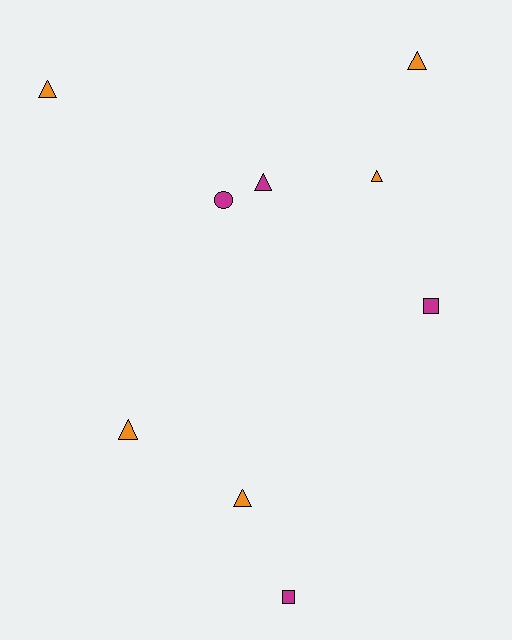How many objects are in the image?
There are 9 objects.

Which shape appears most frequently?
Triangle, with 6 objects.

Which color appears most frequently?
Orange, with 5 objects.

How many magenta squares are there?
There are 2 magenta squares.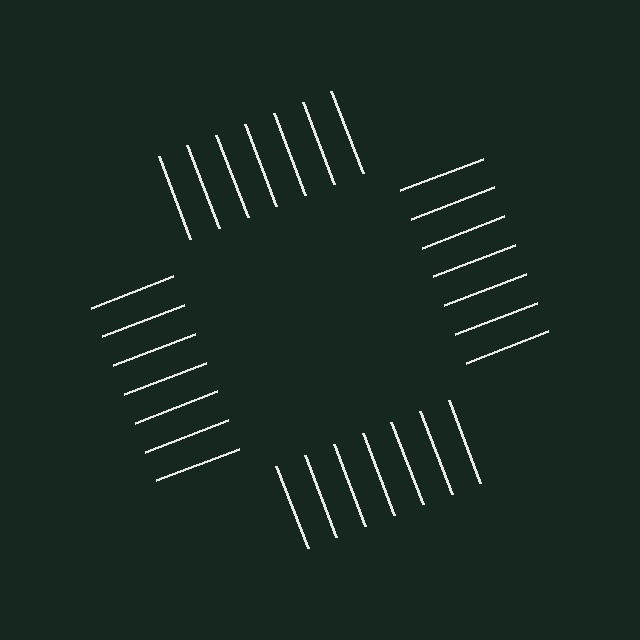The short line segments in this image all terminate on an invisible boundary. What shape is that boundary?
An illusory square — the line segments terminate on its edges but no continuous stroke is drawn.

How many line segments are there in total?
28 — 7 along each of the 4 edges.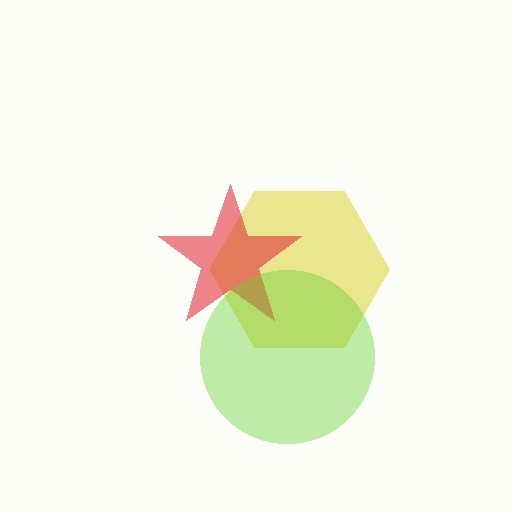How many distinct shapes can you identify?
There are 3 distinct shapes: a yellow hexagon, a red star, a lime circle.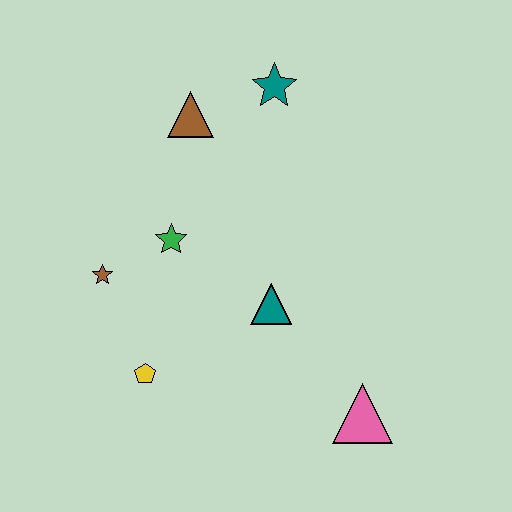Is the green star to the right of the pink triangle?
No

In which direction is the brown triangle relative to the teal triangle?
The brown triangle is above the teal triangle.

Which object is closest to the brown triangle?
The teal star is closest to the brown triangle.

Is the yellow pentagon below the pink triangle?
No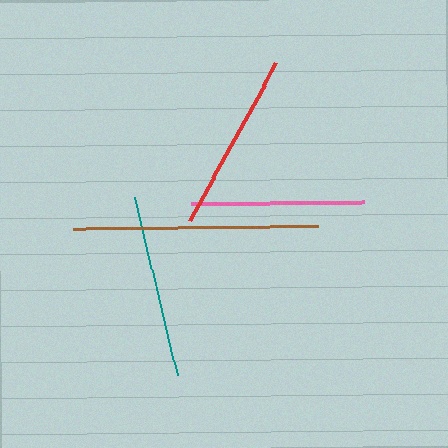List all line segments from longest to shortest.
From longest to shortest: brown, teal, red, pink.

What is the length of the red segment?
The red segment is approximately 180 pixels long.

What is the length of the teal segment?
The teal segment is approximately 183 pixels long.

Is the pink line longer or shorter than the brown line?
The brown line is longer than the pink line.